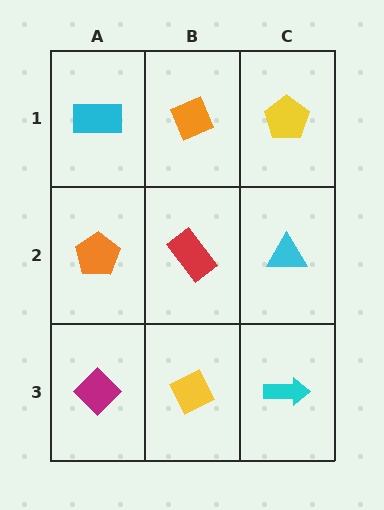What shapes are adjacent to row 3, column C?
A cyan triangle (row 2, column C), a yellow diamond (row 3, column B).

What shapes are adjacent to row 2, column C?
A yellow pentagon (row 1, column C), a cyan arrow (row 3, column C), a red rectangle (row 2, column B).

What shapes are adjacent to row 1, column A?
An orange pentagon (row 2, column A), an orange diamond (row 1, column B).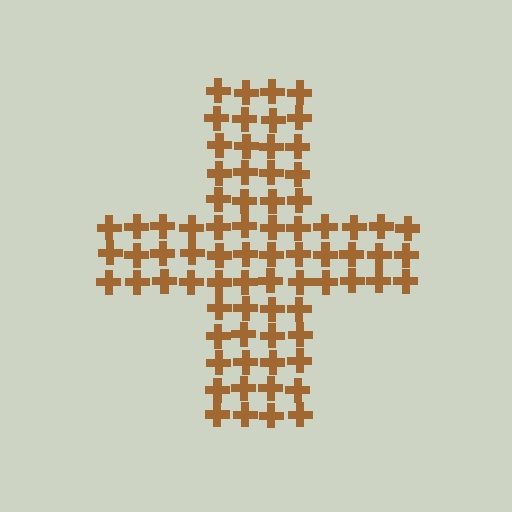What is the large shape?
The large shape is a cross.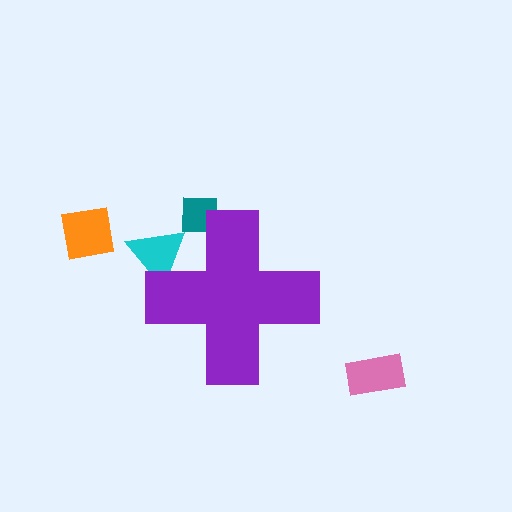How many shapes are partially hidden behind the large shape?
2 shapes are partially hidden.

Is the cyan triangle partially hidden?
Yes, the cyan triangle is partially hidden behind the purple cross.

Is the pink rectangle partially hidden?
No, the pink rectangle is fully visible.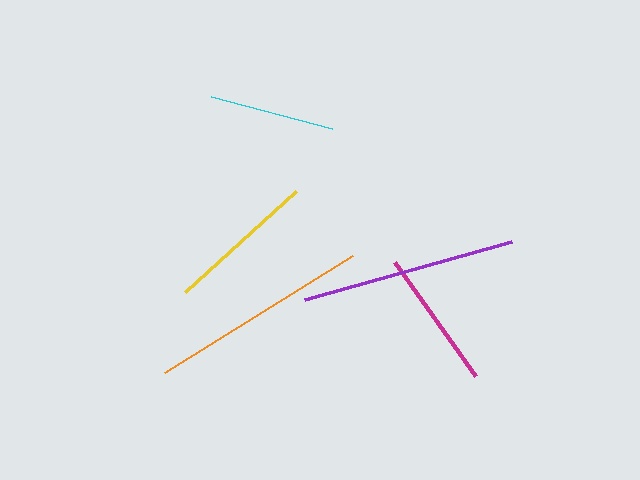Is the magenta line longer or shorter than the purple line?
The purple line is longer than the magenta line.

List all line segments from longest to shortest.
From longest to shortest: orange, purple, yellow, magenta, cyan.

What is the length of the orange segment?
The orange segment is approximately 222 pixels long.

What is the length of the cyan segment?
The cyan segment is approximately 125 pixels long.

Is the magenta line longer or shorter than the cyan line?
The magenta line is longer than the cyan line.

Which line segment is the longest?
The orange line is the longest at approximately 222 pixels.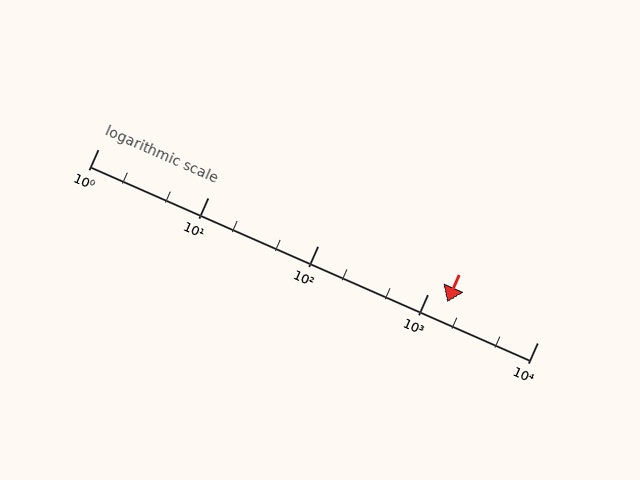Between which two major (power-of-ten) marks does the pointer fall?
The pointer is between 1000 and 10000.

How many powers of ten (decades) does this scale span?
The scale spans 4 decades, from 1 to 10000.